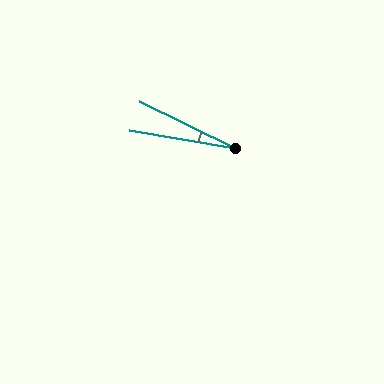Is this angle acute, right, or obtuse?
It is acute.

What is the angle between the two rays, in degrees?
Approximately 16 degrees.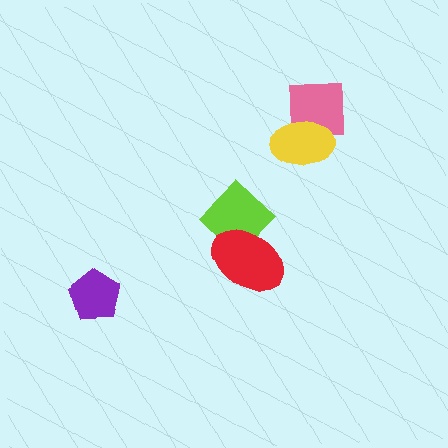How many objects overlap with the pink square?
1 object overlaps with the pink square.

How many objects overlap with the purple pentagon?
0 objects overlap with the purple pentagon.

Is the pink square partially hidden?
Yes, it is partially covered by another shape.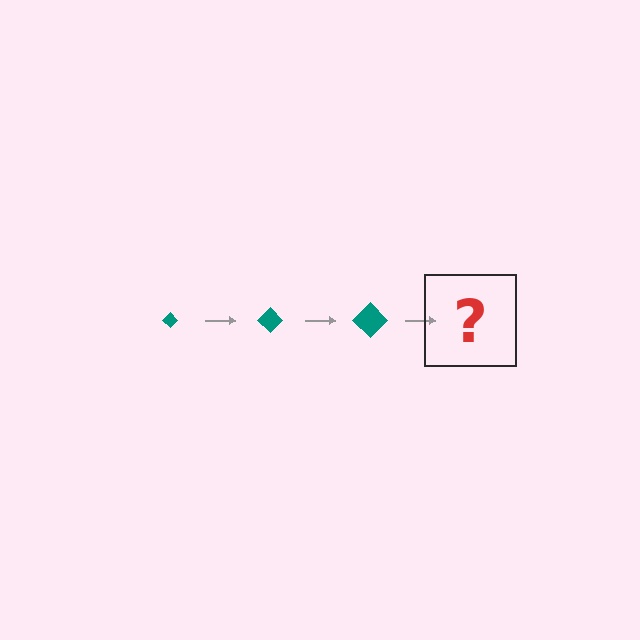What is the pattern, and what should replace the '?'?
The pattern is that the diamond gets progressively larger each step. The '?' should be a teal diamond, larger than the previous one.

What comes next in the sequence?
The next element should be a teal diamond, larger than the previous one.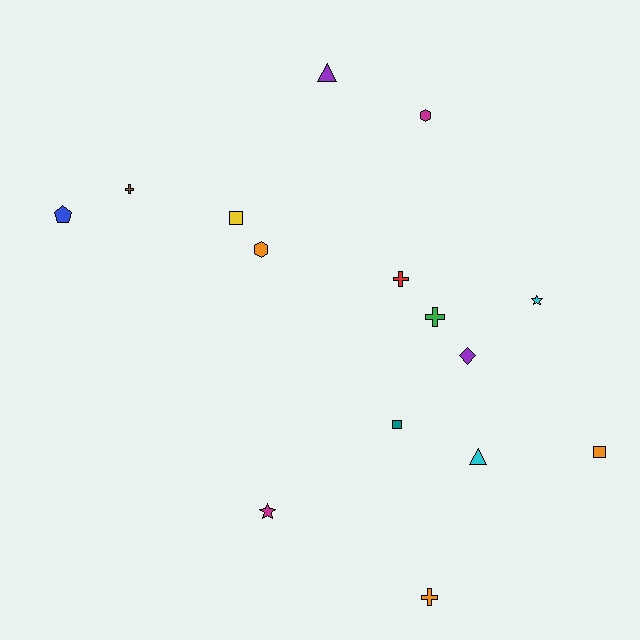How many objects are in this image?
There are 15 objects.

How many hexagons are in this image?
There are 2 hexagons.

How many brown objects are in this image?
There is 1 brown object.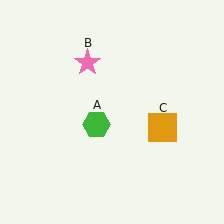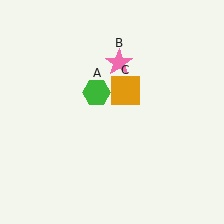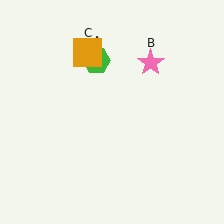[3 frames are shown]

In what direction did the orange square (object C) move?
The orange square (object C) moved up and to the left.